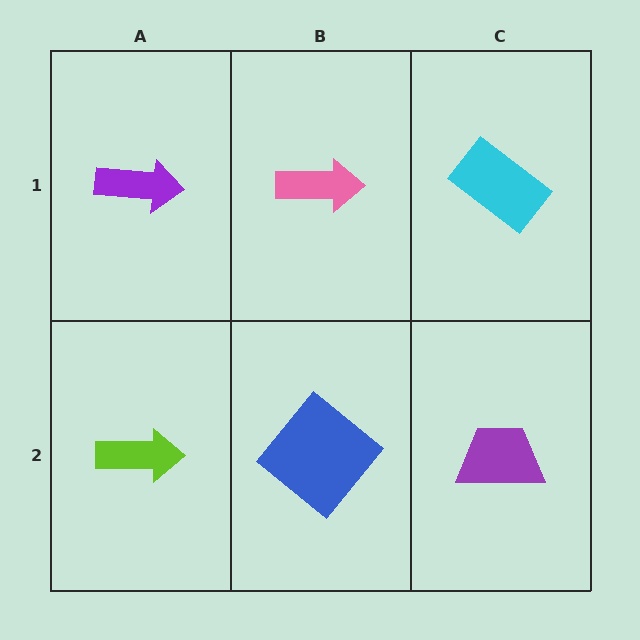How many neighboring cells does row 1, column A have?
2.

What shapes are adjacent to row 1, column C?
A purple trapezoid (row 2, column C), a pink arrow (row 1, column B).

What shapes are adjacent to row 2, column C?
A cyan rectangle (row 1, column C), a blue diamond (row 2, column B).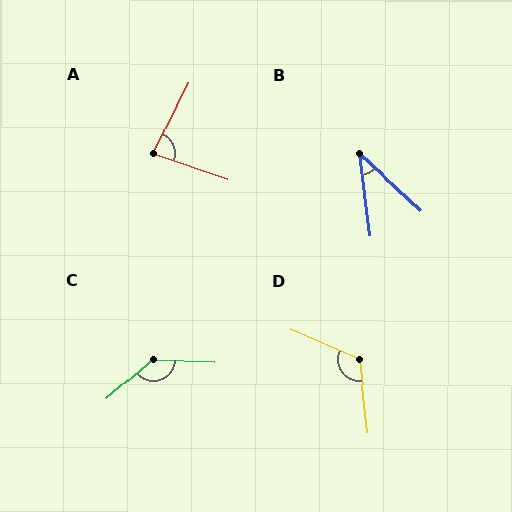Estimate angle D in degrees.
Approximately 120 degrees.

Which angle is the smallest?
B, at approximately 41 degrees.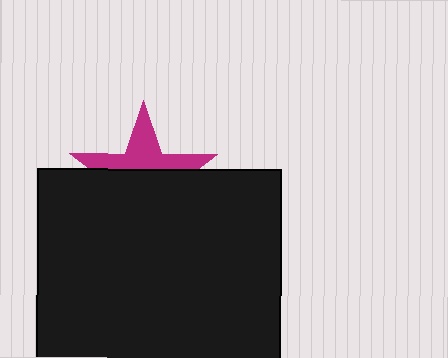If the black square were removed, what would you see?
You would see the complete magenta star.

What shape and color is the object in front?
The object in front is a black square.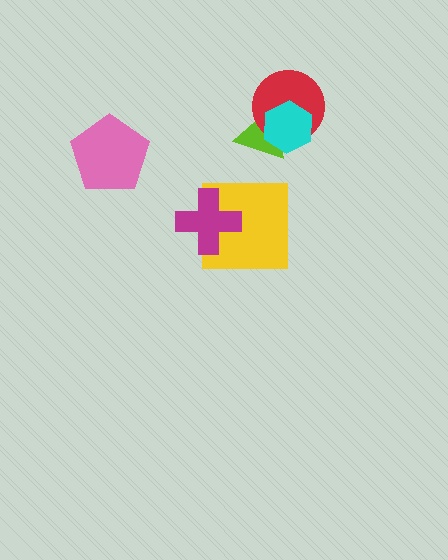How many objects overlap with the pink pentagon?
0 objects overlap with the pink pentagon.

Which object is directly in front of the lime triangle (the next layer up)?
The red circle is directly in front of the lime triangle.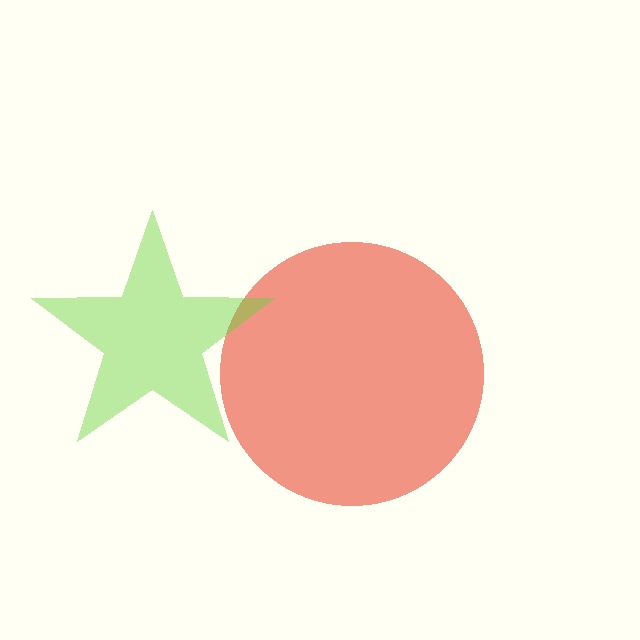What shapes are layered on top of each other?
The layered shapes are: a red circle, a lime star.